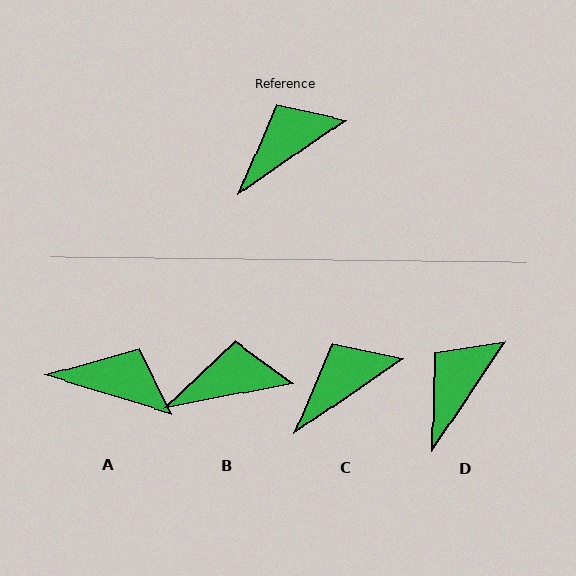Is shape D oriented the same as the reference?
No, it is off by about 21 degrees.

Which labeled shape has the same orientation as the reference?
C.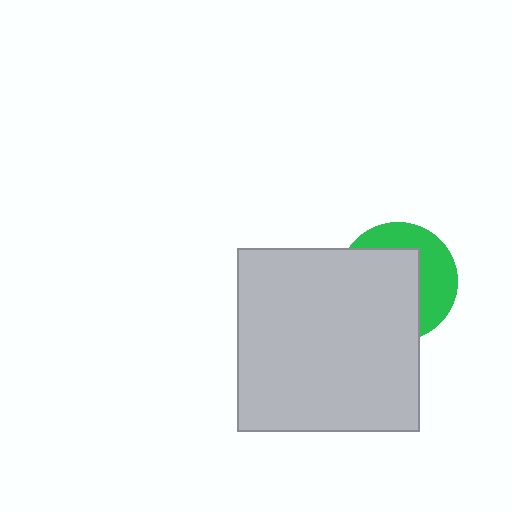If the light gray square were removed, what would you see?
You would see the complete green circle.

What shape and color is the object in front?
The object in front is a light gray square.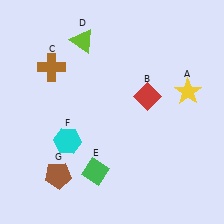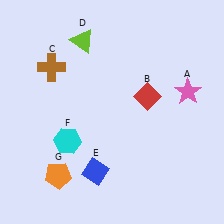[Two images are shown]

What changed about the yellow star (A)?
In Image 1, A is yellow. In Image 2, it changed to pink.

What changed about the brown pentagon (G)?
In Image 1, G is brown. In Image 2, it changed to orange.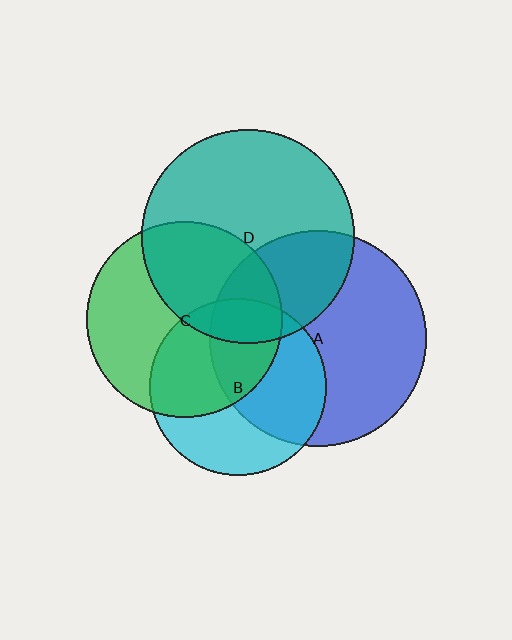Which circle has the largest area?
Circle A (blue).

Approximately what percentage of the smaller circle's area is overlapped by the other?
Approximately 15%.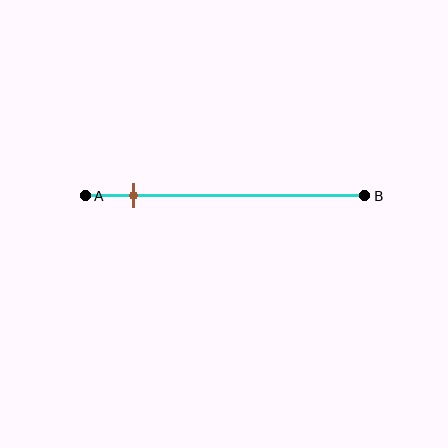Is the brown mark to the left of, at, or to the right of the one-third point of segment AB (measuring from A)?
The brown mark is to the left of the one-third point of segment AB.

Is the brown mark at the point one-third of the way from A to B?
No, the mark is at about 15% from A, not at the 33% one-third point.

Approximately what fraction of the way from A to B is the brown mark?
The brown mark is approximately 15% of the way from A to B.